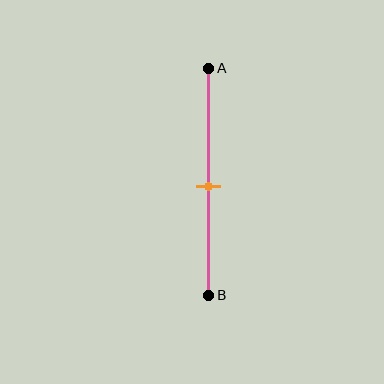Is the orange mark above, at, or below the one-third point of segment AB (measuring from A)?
The orange mark is below the one-third point of segment AB.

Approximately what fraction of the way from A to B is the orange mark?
The orange mark is approximately 50% of the way from A to B.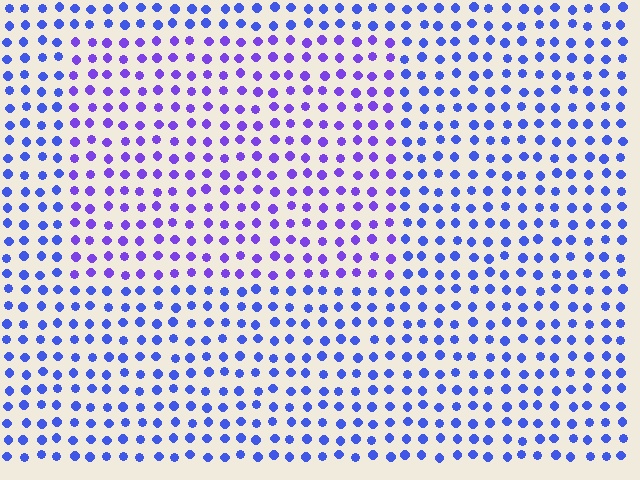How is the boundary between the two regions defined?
The boundary is defined purely by a slight shift in hue (about 30 degrees). Spacing, size, and orientation are identical on both sides.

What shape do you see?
I see a rectangle.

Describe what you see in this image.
The image is filled with small blue elements in a uniform arrangement. A rectangle-shaped region is visible where the elements are tinted to a slightly different hue, forming a subtle color boundary.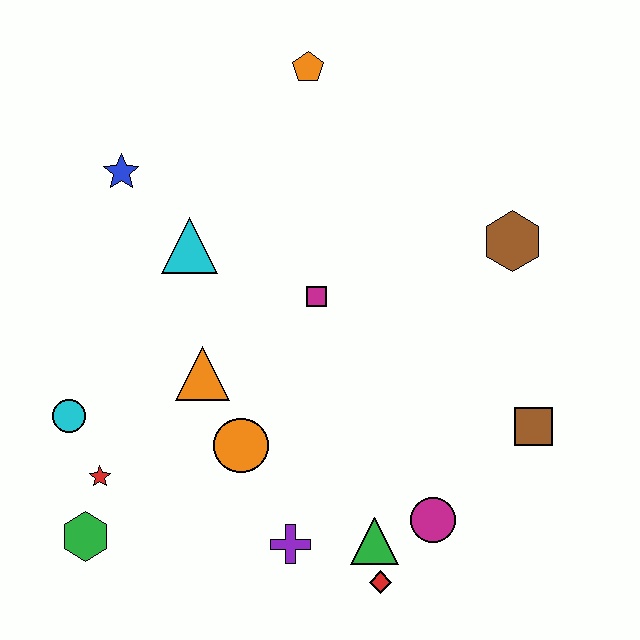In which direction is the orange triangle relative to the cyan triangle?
The orange triangle is below the cyan triangle.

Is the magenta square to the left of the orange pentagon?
No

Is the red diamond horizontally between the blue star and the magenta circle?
Yes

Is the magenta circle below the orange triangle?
Yes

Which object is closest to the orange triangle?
The orange circle is closest to the orange triangle.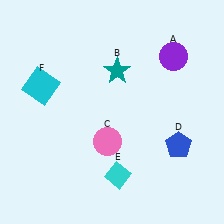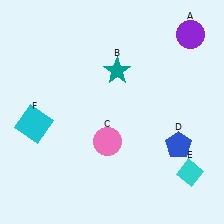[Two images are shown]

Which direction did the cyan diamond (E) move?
The cyan diamond (E) moved right.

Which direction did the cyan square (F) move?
The cyan square (F) moved down.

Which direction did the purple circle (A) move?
The purple circle (A) moved up.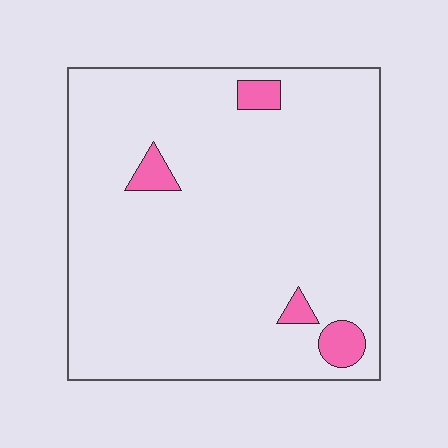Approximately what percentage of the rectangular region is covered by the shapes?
Approximately 5%.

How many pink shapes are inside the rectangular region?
4.